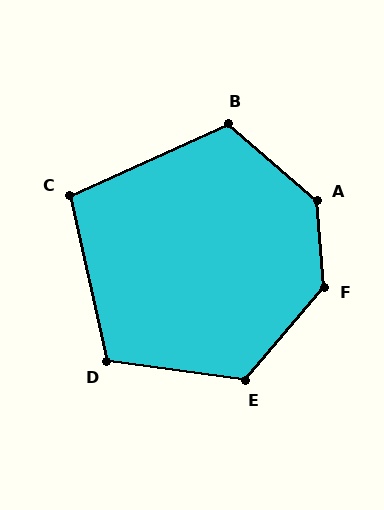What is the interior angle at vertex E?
Approximately 122 degrees (obtuse).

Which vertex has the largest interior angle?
A, at approximately 136 degrees.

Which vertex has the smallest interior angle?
C, at approximately 102 degrees.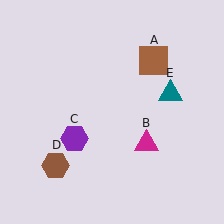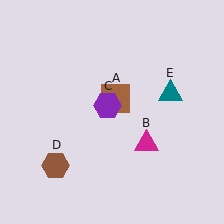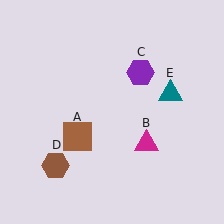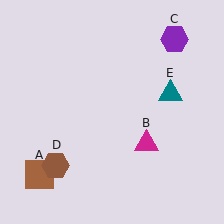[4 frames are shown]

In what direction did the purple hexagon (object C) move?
The purple hexagon (object C) moved up and to the right.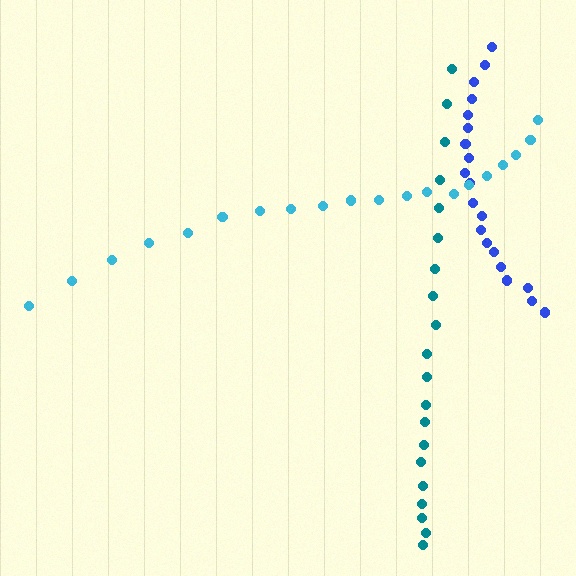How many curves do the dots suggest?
There are 3 distinct paths.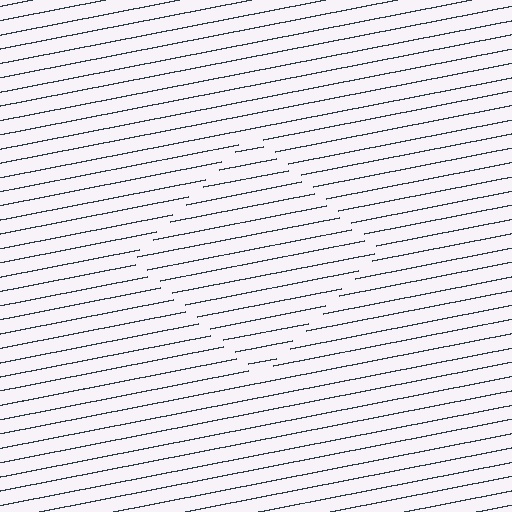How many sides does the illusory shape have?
4 sides — the line-ends trace a square.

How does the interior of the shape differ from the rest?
The interior of the shape contains the same grating, shifted by half a period — the contour is defined by the phase discontinuity where line-ends from the inner and outer gratings abut.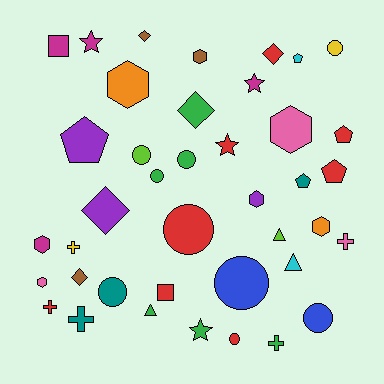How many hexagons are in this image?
There are 7 hexagons.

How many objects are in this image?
There are 40 objects.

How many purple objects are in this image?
There are 3 purple objects.